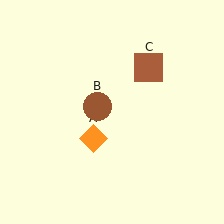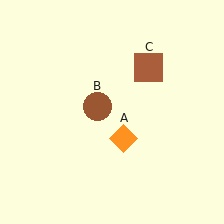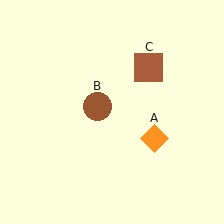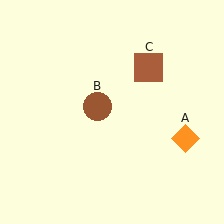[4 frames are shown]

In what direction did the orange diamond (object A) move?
The orange diamond (object A) moved right.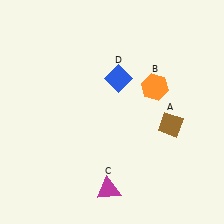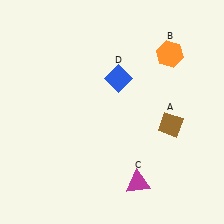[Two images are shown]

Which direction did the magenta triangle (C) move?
The magenta triangle (C) moved right.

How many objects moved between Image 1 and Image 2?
2 objects moved between the two images.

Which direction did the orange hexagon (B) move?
The orange hexagon (B) moved up.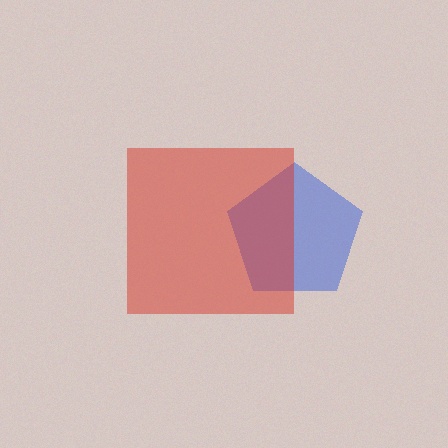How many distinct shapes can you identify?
There are 2 distinct shapes: a blue pentagon, a red square.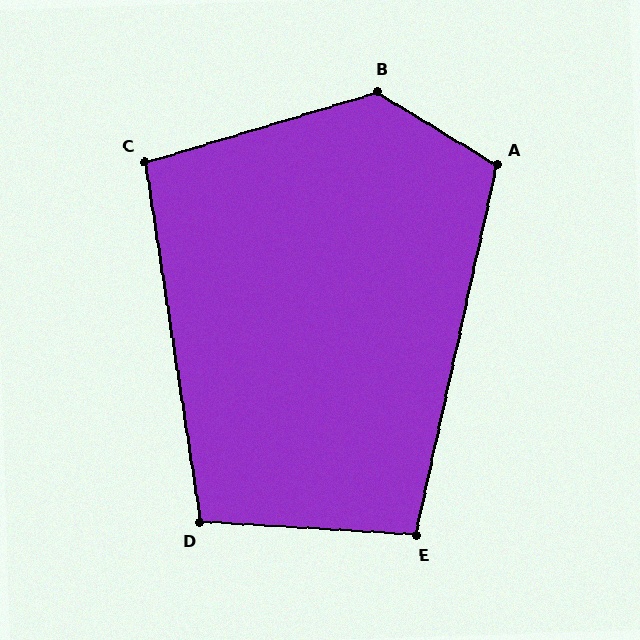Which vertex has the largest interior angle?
B, at approximately 132 degrees.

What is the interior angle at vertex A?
Approximately 109 degrees (obtuse).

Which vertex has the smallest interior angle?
C, at approximately 98 degrees.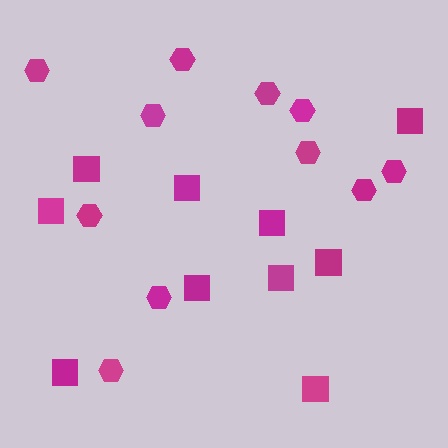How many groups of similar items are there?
There are 2 groups: one group of squares (10) and one group of hexagons (11).